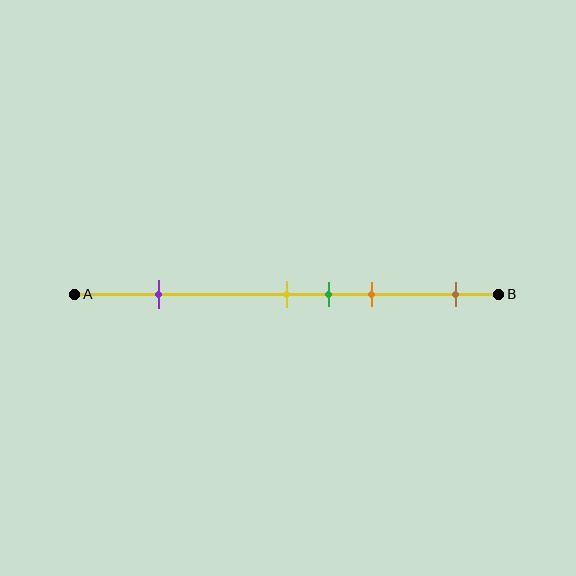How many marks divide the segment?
There are 5 marks dividing the segment.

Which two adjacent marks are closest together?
The yellow and green marks are the closest adjacent pair.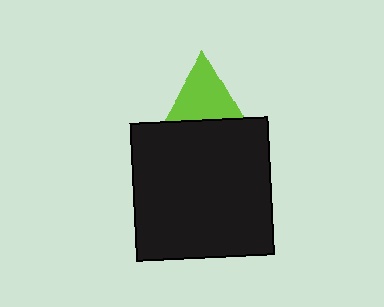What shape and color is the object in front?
The object in front is a black square.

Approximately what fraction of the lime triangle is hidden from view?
Roughly 53% of the lime triangle is hidden behind the black square.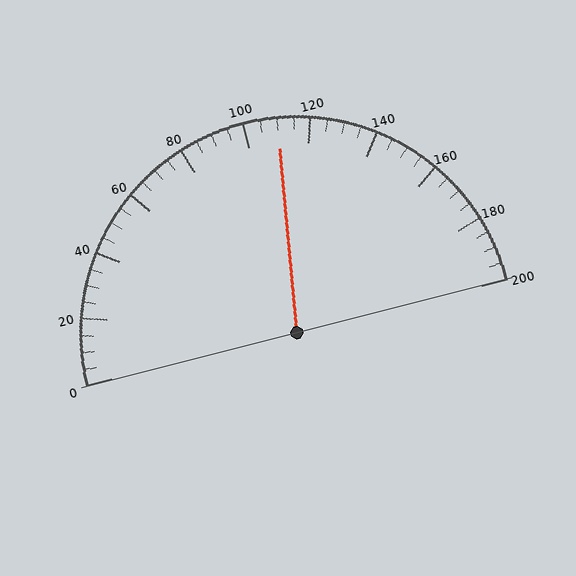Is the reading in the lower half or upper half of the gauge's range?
The reading is in the upper half of the range (0 to 200).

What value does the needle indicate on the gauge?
The needle indicates approximately 110.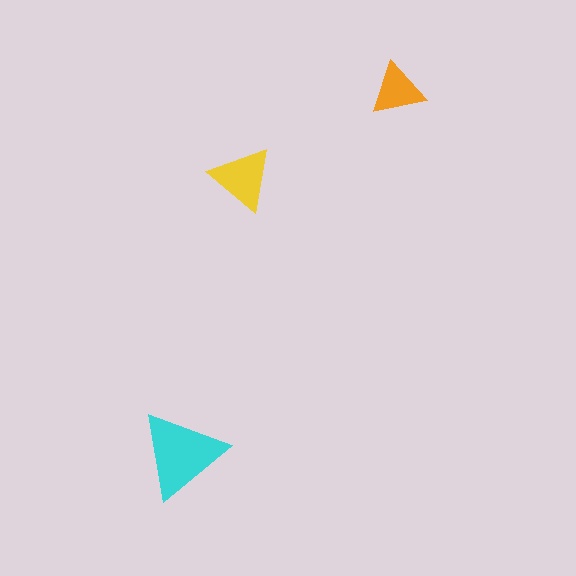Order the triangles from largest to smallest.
the cyan one, the yellow one, the orange one.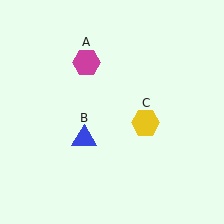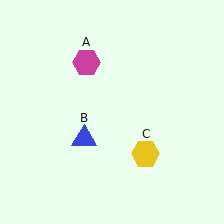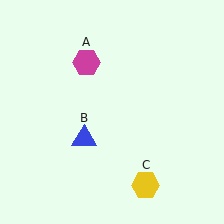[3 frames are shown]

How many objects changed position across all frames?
1 object changed position: yellow hexagon (object C).